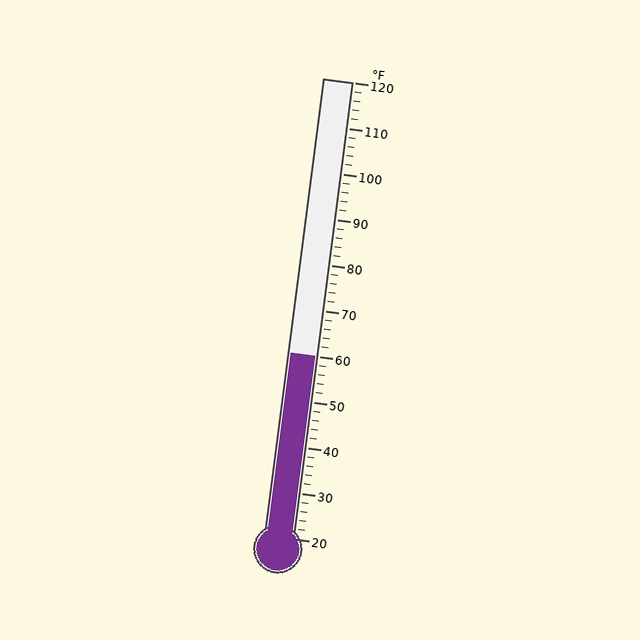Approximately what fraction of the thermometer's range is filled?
The thermometer is filled to approximately 40% of its range.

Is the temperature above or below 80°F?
The temperature is below 80°F.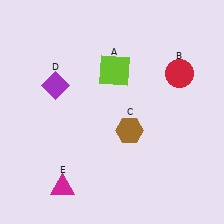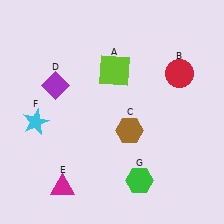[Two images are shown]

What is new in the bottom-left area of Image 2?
A cyan star (F) was added in the bottom-left area of Image 2.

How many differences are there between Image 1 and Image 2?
There are 2 differences between the two images.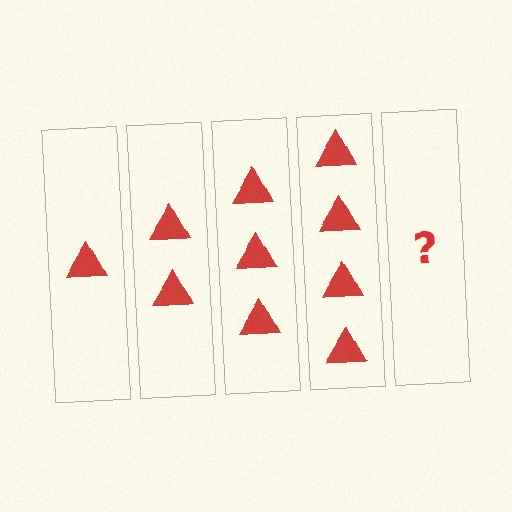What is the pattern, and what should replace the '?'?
The pattern is that each step adds one more triangle. The '?' should be 5 triangles.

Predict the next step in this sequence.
The next step is 5 triangles.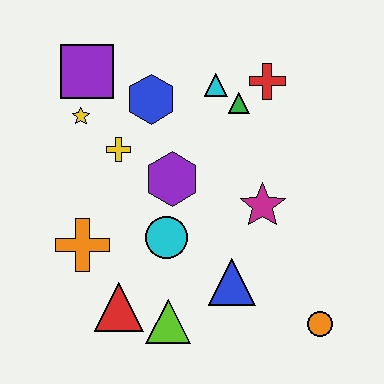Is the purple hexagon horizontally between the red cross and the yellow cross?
Yes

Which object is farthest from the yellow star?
The orange circle is farthest from the yellow star.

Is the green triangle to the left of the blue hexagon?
No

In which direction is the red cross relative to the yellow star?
The red cross is to the right of the yellow star.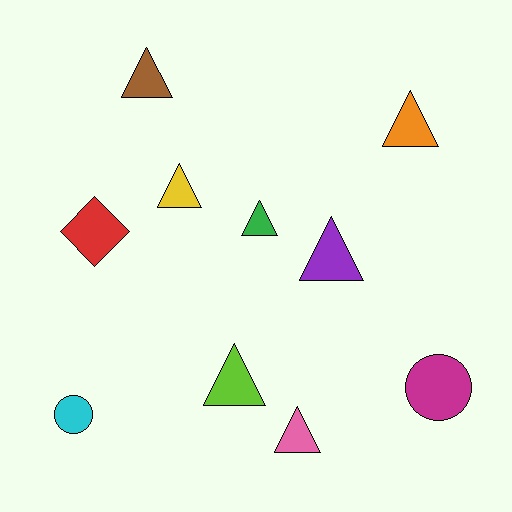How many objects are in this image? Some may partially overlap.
There are 10 objects.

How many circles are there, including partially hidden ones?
There are 2 circles.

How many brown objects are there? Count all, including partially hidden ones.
There is 1 brown object.